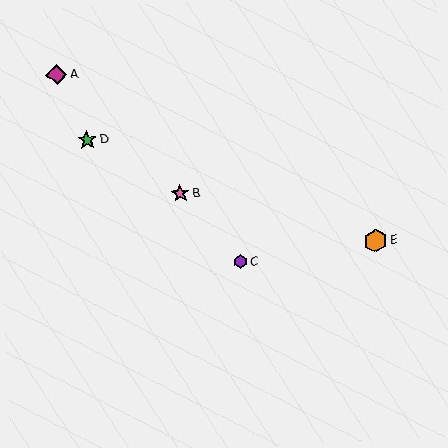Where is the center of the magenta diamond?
The center of the magenta diamond is at (57, 75).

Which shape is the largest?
The orange hexagon (labeled E) is the largest.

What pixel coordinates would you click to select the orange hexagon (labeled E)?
Click at (375, 241) to select the orange hexagon E.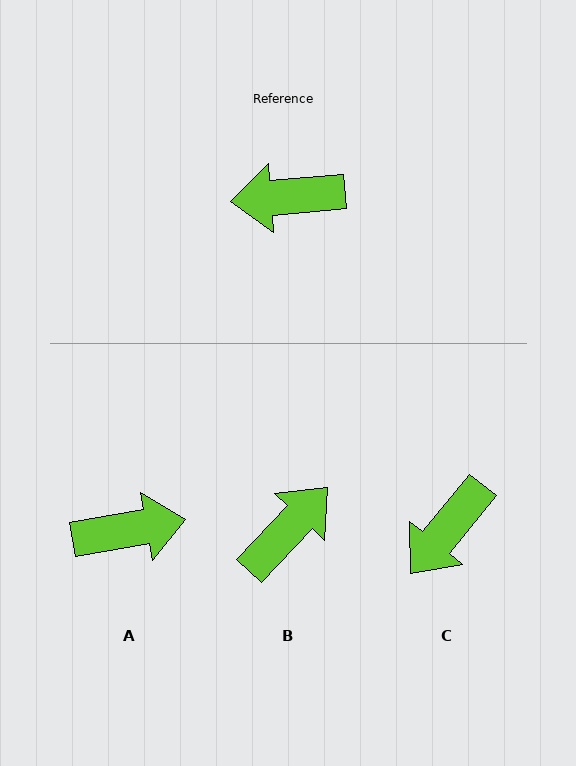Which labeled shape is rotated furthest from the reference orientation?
A, about 175 degrees away.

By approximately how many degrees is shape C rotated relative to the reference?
Approximately 46 degrees counter-clockwise.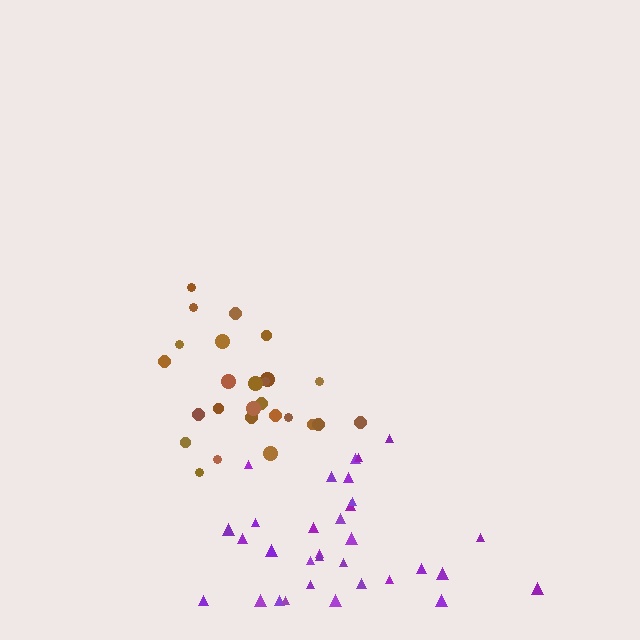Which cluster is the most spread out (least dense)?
Brown.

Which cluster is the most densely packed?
Purple.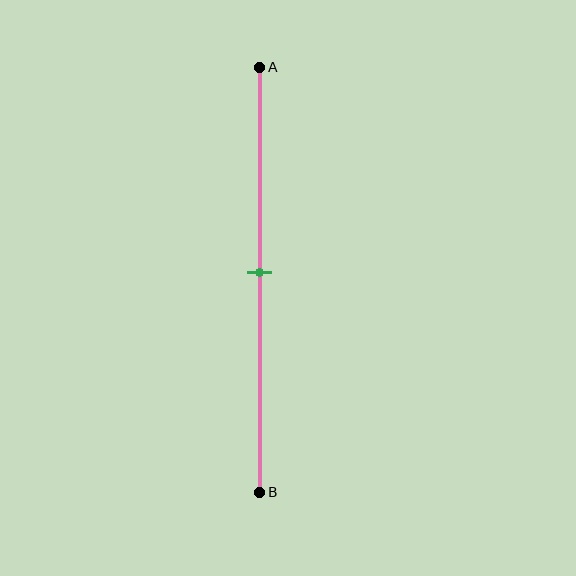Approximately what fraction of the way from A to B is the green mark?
The green mark is approximately 50% of the way from A to B.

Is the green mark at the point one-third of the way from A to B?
No, the mark is at about 50% from A, not at the 33% one-third point.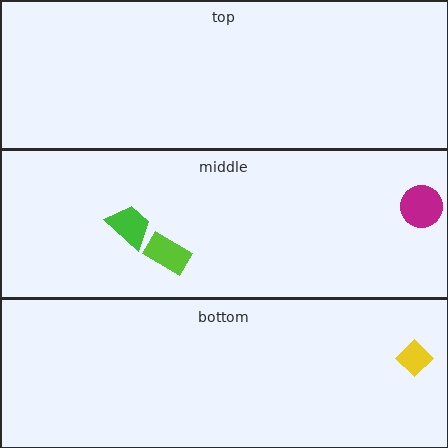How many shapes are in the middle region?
3.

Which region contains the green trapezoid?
The middle region.